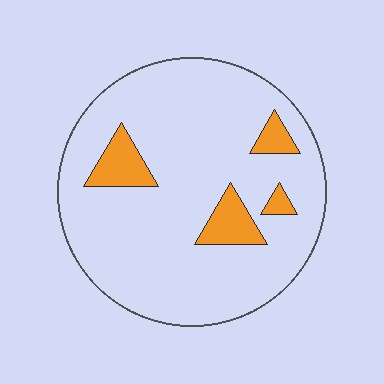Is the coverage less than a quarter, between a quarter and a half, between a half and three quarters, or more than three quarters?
Less than a quarter.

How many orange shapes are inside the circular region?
4.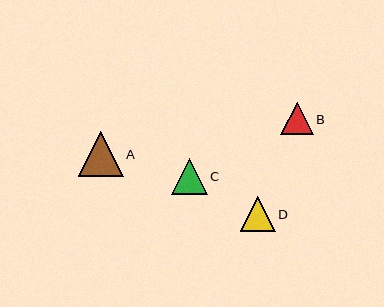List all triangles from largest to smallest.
From largest to smallest: A, C, D, B.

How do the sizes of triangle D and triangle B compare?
Triangle D and triangle B are approximately the same size.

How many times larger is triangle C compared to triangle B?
Triangle C is approximately 1.1 times the size of triangle B.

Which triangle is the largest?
Triangle A is the largest with a size of approximately 45 pixels.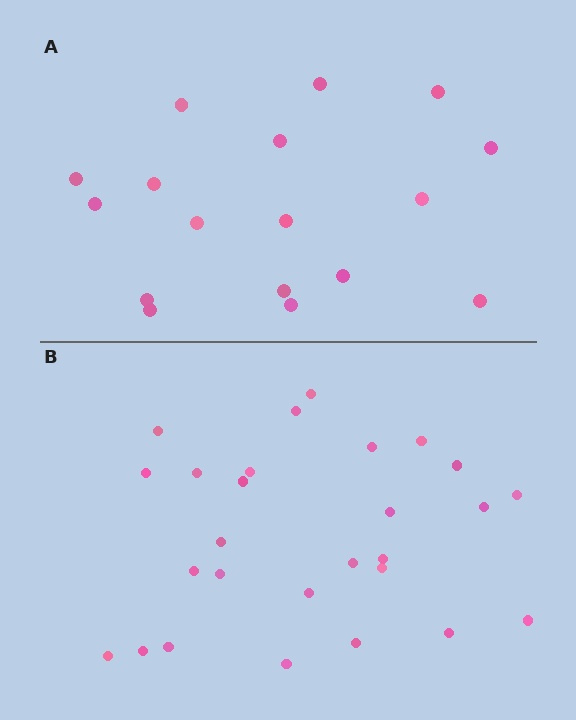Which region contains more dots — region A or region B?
Region B (the bottom region) has more dots.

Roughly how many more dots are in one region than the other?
Region B has roughly 10 or so more dots than region A.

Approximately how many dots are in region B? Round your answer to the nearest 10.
About 30 dots. (The exact count is 27, which rounds to 30.)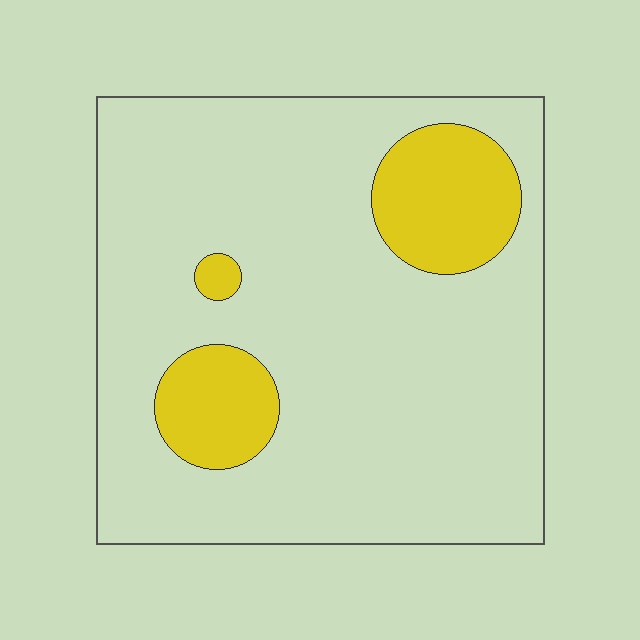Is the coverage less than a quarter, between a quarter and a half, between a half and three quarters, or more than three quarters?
Less than a quarter.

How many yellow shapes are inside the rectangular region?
3.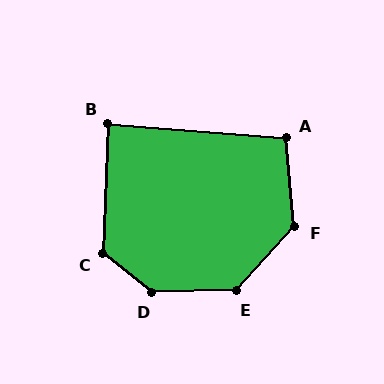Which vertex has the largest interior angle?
D, at approximately 140 degrees.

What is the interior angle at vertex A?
Approximately 100 degrees (obtuse).